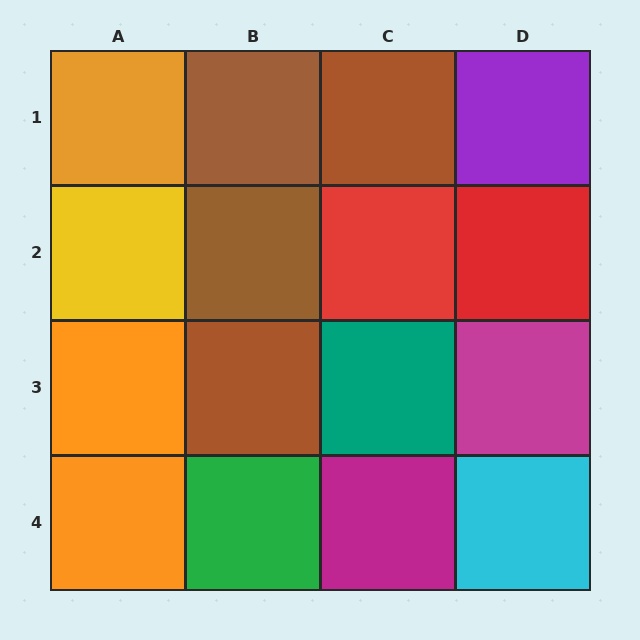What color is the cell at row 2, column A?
Yellow.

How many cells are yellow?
1 cell is yellow.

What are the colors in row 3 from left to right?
Orange, brown, teal, magenta.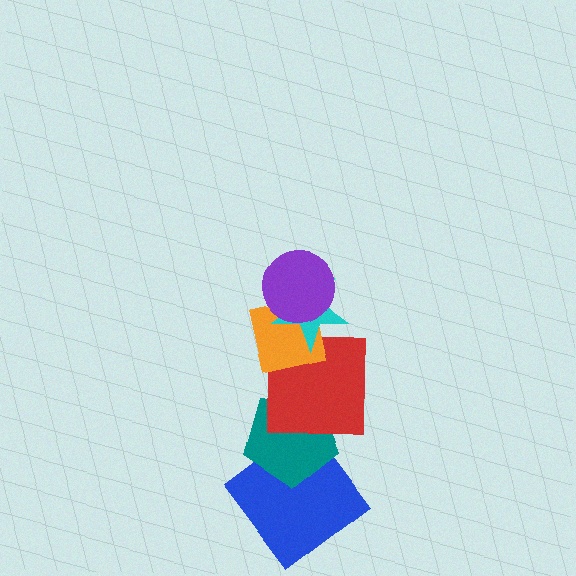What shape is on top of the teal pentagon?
The red square is on top of the teal pentagon.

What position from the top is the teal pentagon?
The teal pentagon is 5th from the top.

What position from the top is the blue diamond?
The blue diamond is 6th from the top.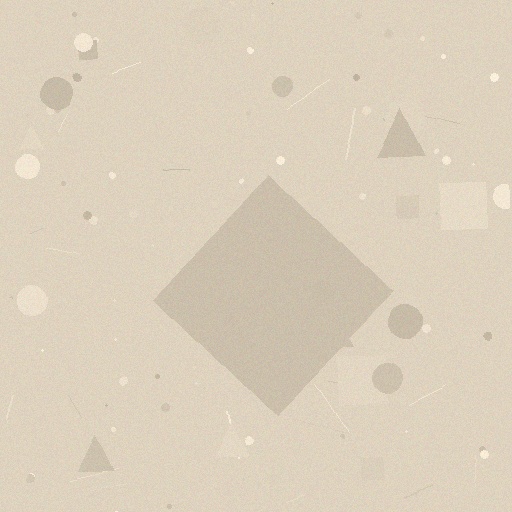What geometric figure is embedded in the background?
A diamond is embedded in the background.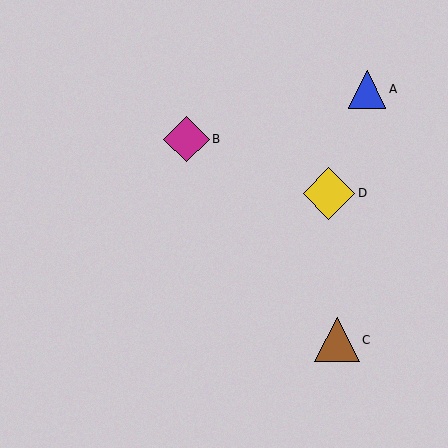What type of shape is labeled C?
Shape C is a brown triangle.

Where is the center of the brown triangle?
The center of the brown triangle is at (337, 340).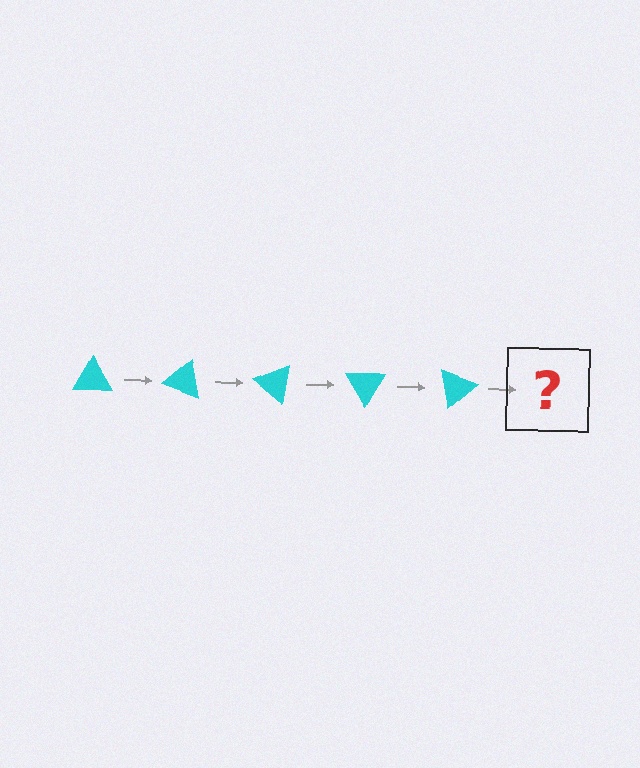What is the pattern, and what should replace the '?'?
The pattern is that the triangle rotates 20 degrees each step. The '?' should be a cyan triangle rotated 100 degrees.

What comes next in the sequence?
The next element should be a cyan triangle rotated 100 degrees.